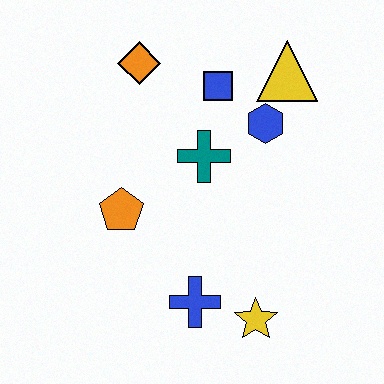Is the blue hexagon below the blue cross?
No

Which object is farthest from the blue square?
The yellow star is farthest from the blue square.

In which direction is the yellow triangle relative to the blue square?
The yellow triangle is to the right of the blue square.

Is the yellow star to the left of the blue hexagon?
Yes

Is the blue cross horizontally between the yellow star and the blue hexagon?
No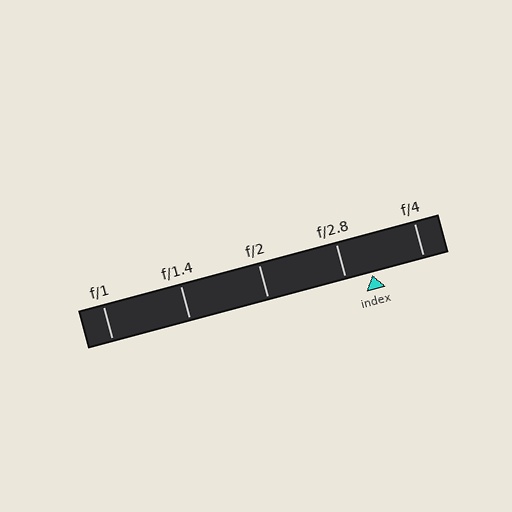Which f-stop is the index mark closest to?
The index mark is closest to f/2.8.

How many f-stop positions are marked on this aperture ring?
There are 5 f-stop positions marked.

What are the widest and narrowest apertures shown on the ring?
The widest aperture shown is f/1 and the narrowest is f/4.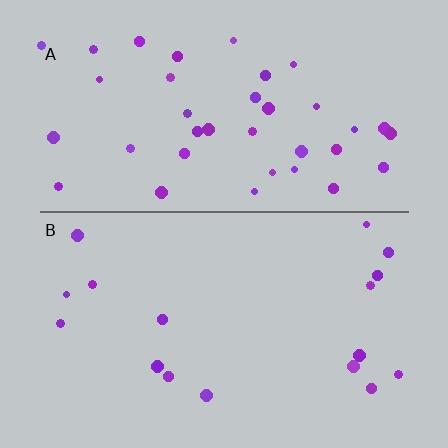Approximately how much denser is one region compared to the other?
Approximately 2.2× — region A over region B.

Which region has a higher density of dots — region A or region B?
A (the top).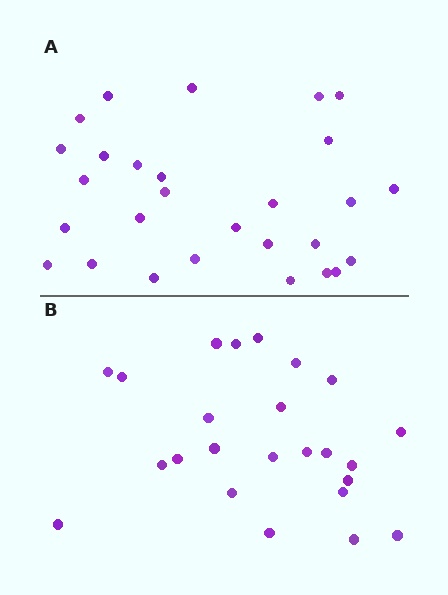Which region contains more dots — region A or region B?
Region A (the top region) has more dots.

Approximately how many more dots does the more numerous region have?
Region A has about 4 more dots than region B.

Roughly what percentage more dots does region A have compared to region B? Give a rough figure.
About 15% more.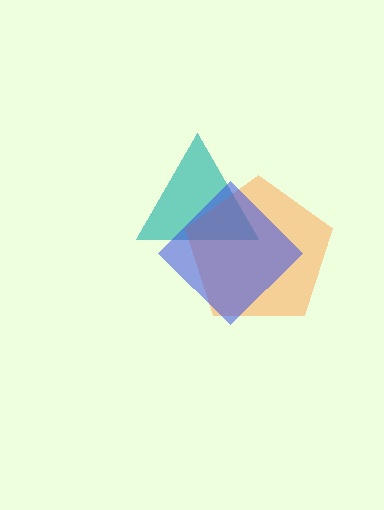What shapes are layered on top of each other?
The layered shapes are: a teal triangle, an orange pentagon, a blue diamond.